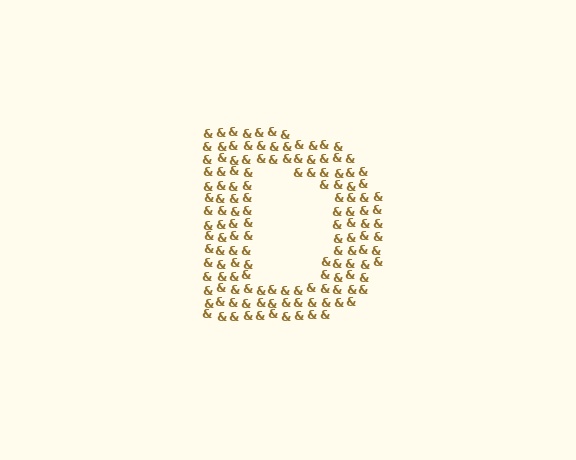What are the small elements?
The small elements are ampersands.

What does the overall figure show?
The overall figure shows the letter D.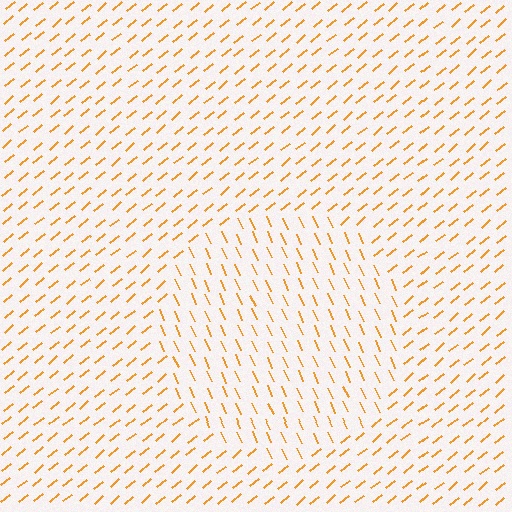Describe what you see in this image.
The image is filled with small orange line segments. A circle region in the image has lines oriented differently from the surrounding lines, creating a visible texture boundary.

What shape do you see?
I see a circle.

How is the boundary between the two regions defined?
The boundary is defined purely by a change in line orientation (approximately 75 degrees difference). All lines are the same color and thickness.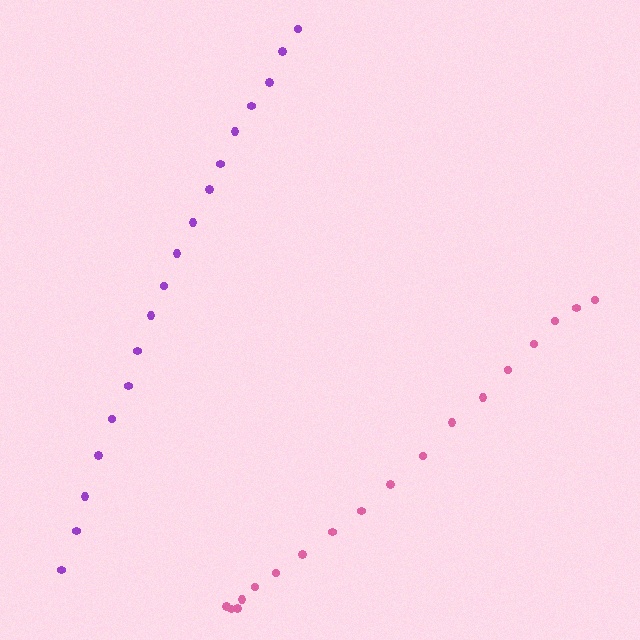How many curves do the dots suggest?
There are 2 distinct paths.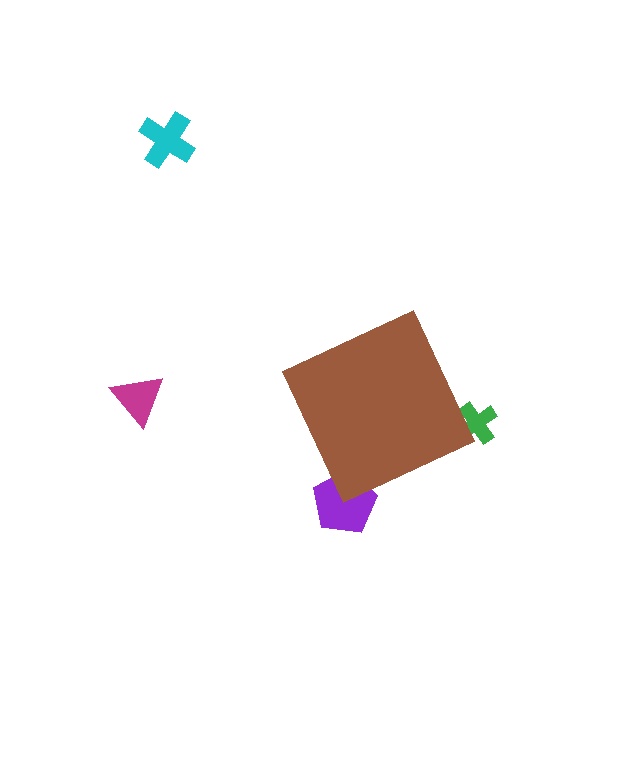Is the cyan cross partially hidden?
No, the cyan cross is fully visible.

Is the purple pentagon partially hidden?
Yes, the purple pentagon is partially hidden behind the brown diamond.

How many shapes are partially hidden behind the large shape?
2 shapes are partially hidden.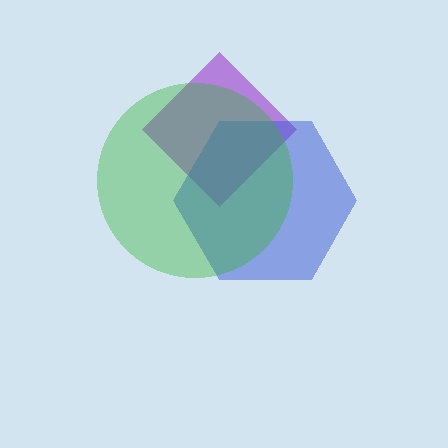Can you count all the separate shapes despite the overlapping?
Yes, there are 3 separate shapes.